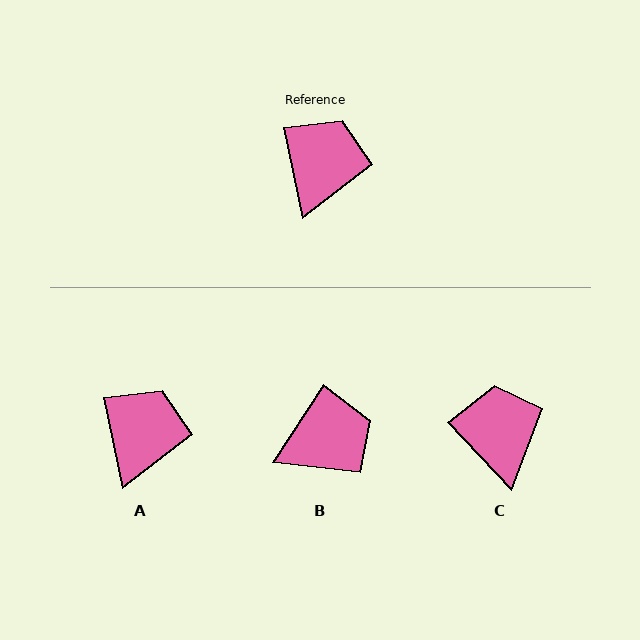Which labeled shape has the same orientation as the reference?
A.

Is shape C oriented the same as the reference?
No, it is off by about 32 degrees.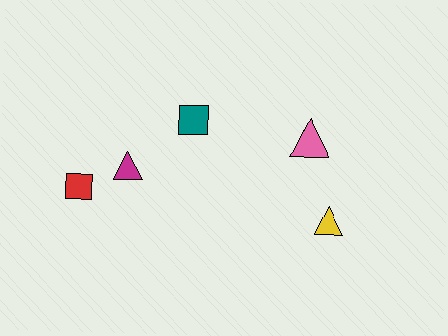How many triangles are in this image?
There are 3 triangles.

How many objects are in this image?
There are 5 objects.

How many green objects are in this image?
There are no green objects.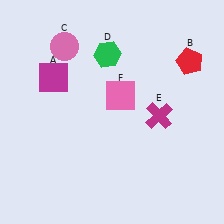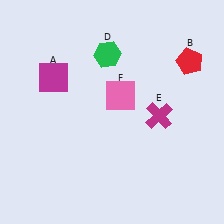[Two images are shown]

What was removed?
The pink circle (C) was removed in Image 2.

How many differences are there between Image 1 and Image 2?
There is 1 difference between the two images.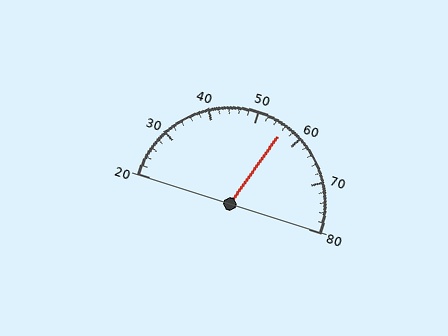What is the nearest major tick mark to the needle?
The nearest major tick mark is 60.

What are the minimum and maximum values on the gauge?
The gauge ranges from 20 to 80.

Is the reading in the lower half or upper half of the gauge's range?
The reading is in the upper half of the range (20 to 80).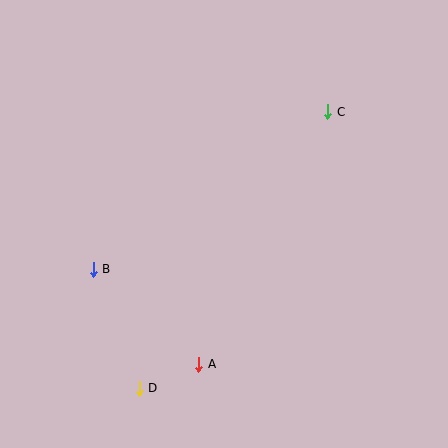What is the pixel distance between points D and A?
The distance between D and A is 64 pixels.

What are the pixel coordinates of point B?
Point B is at (93, 269).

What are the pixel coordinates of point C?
Point C is at (328, 112).